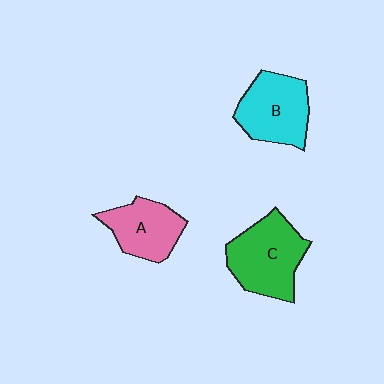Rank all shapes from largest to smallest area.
From largest to smallest: C (green), B (cyan), A (pink).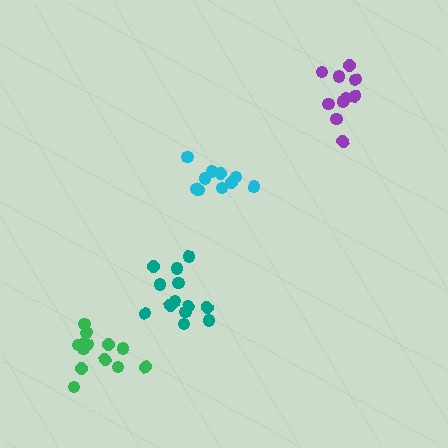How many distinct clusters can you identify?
There are 4 distinct clusters.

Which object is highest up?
The purple cluster is topmost.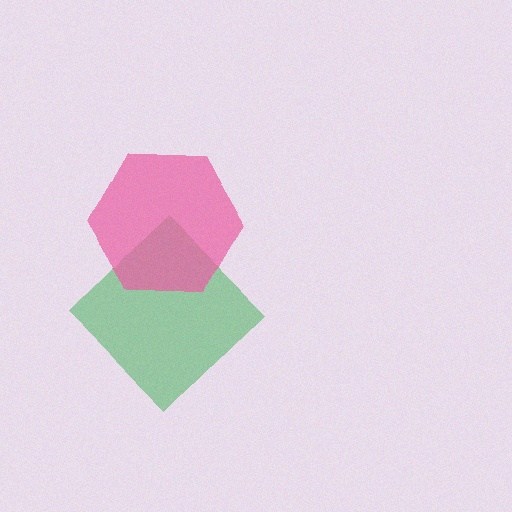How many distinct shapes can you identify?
There are 2 distinct shapes: a green diamond, a pink hexagon.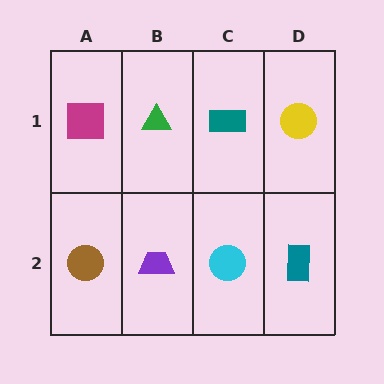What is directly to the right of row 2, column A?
A purple trapezoid.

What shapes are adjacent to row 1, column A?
A brown circle (row 2, column A), a green triangle (row 1, column B).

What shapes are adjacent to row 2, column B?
A green triangle (row 1, column B), a brown circle (row 2, column A), a cyan circle (row 2, column C).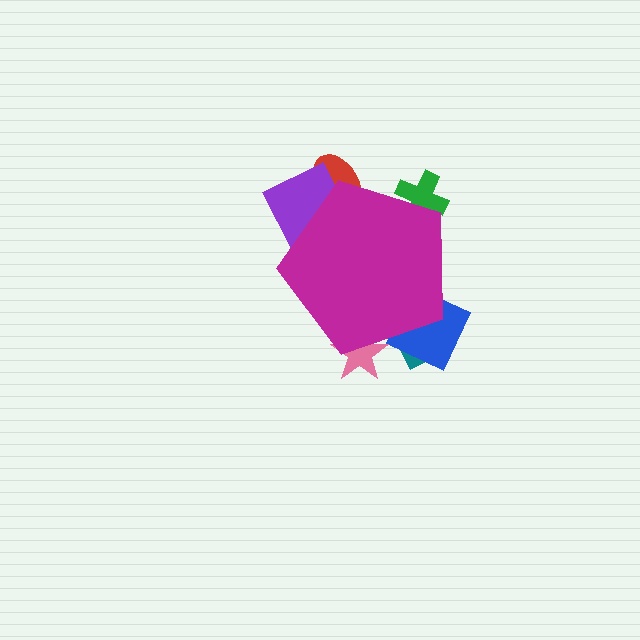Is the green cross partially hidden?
Yes, the green cross is partially hidden behind the magenta pentagon.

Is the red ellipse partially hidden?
Yes, the red ellipse is partially hidden behind the magenta pentagon.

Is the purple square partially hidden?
Yes, the purple square is partially hidden behind the magenta pentagon.